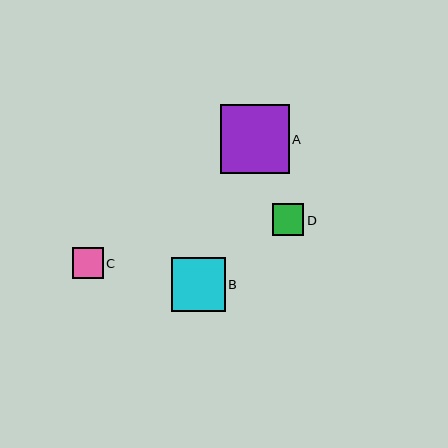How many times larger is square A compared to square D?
Square A is approximately 2.2 times the size of square D.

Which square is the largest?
Square A is the largest with a size of approximately 69 pixels.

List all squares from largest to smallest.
From largest to smallest: A, B, D, C.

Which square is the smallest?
Square C is the smallest with a size of approximately 31 pixels.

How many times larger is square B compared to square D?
Square B is approximately 1.7 times the size of square D.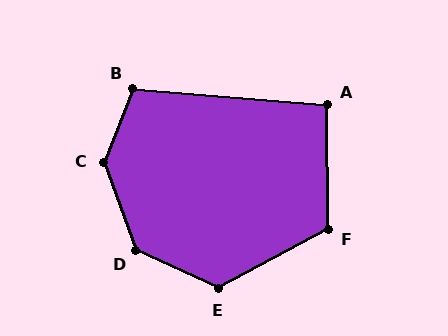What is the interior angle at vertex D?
Approximately 135 degrees (obtuse).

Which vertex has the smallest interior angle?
A, at approximately 95 degrees.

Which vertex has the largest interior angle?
C, at approximately 138 degrees.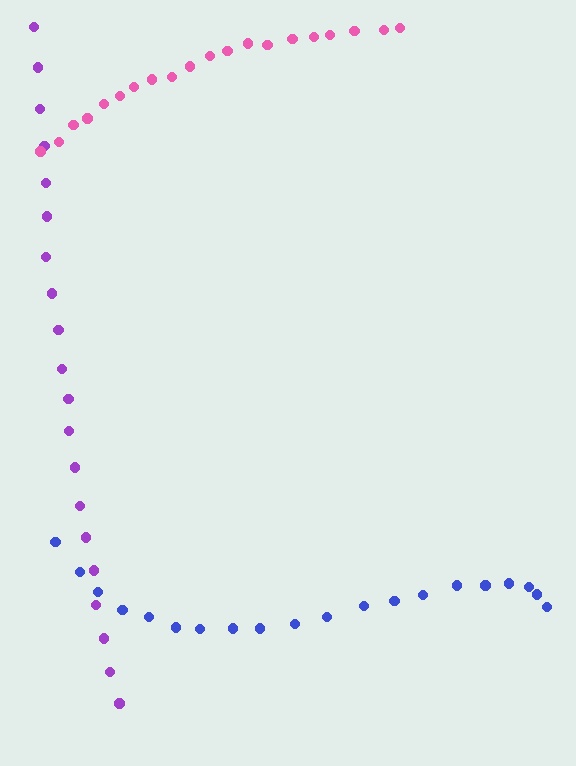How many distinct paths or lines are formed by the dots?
There are 3 distinct paths.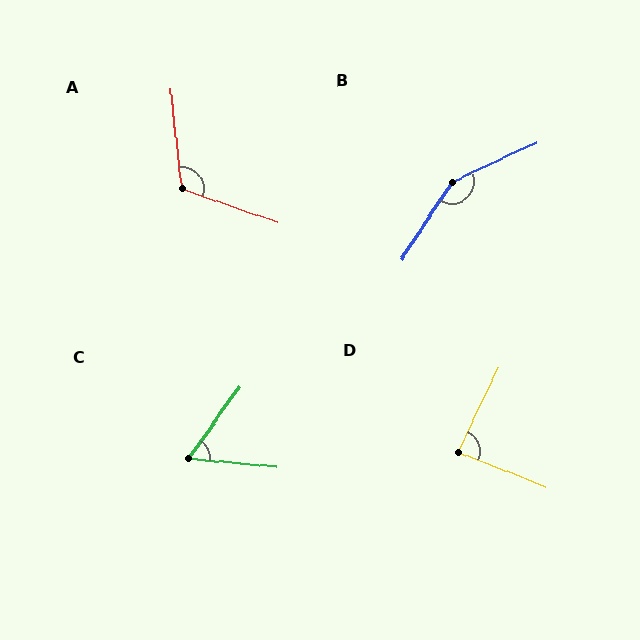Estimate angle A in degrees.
Approximately 115 degrees.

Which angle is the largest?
B, at approximately 148 degrees.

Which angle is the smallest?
C, at approximately 60 degrees.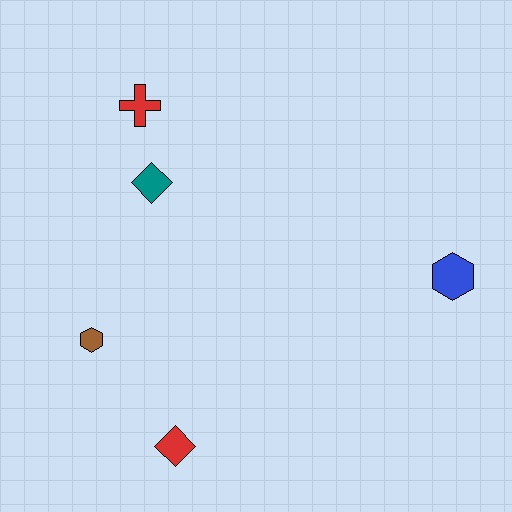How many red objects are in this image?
There are 2 red objects.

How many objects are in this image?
There are 5 objects.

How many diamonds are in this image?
There are 2 diamonds.